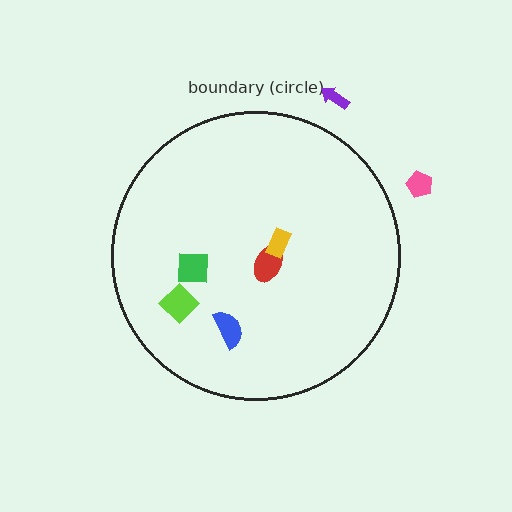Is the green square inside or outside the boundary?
Inside.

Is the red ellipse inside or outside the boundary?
Inside.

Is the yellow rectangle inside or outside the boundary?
Inside.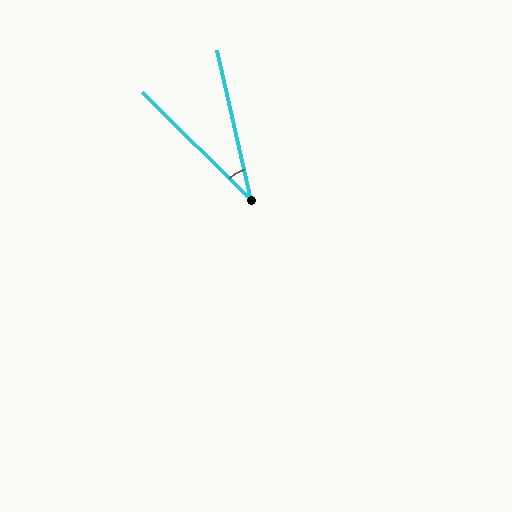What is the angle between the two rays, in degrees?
Approximately 32 degrees.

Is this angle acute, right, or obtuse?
It is acute.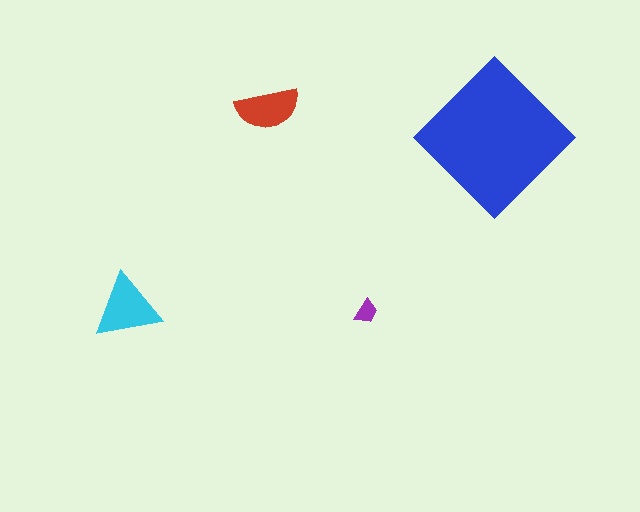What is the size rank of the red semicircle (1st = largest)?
3rd.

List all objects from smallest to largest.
The purple trapezoid, the red semicircle, the cyan triangle, the blue diamond.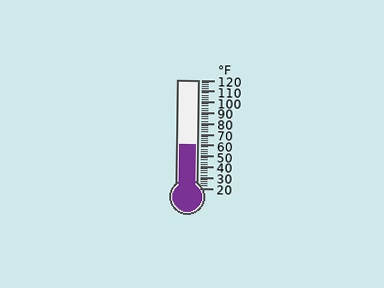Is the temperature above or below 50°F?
The temperature is above 50°F.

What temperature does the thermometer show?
The thermometer shows approximately 60°F.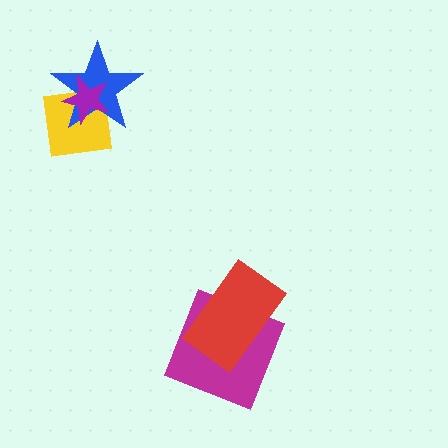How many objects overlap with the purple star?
2 objects overlap with the purple star.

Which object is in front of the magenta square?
The red rectangle is in front of the magenta square.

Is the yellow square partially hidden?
Yes, it is partially covered by another shape.